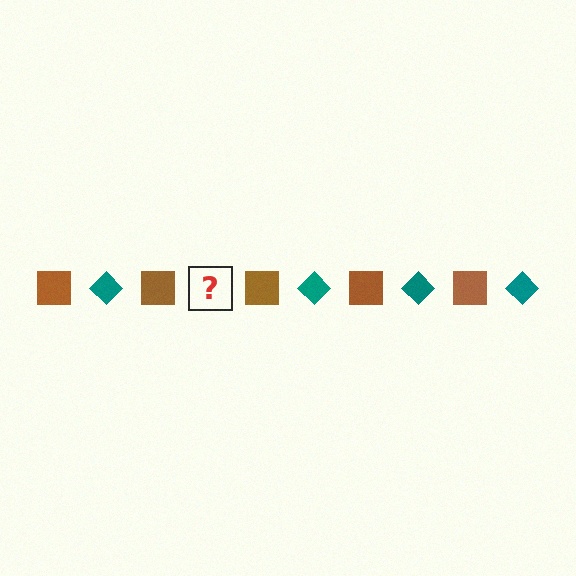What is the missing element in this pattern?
The missing element is a teal diamond.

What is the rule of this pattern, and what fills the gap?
The rule is that the pattern alternates between brown square and teal diamond. The gap should be filled with a teal diamond.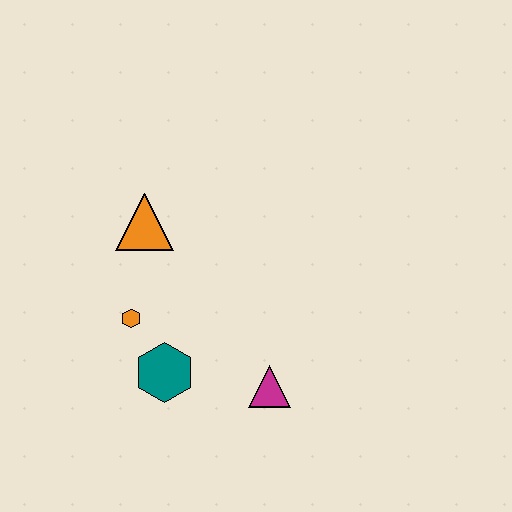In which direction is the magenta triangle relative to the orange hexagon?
The magenta triangle is to the right of the orange hexagon.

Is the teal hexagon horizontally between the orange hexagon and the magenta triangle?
Yes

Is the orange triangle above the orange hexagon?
Yes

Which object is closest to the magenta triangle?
The teal hexagon is closest to the magenta triangle.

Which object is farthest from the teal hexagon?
The orange triangle is farthest from the teal hexagon.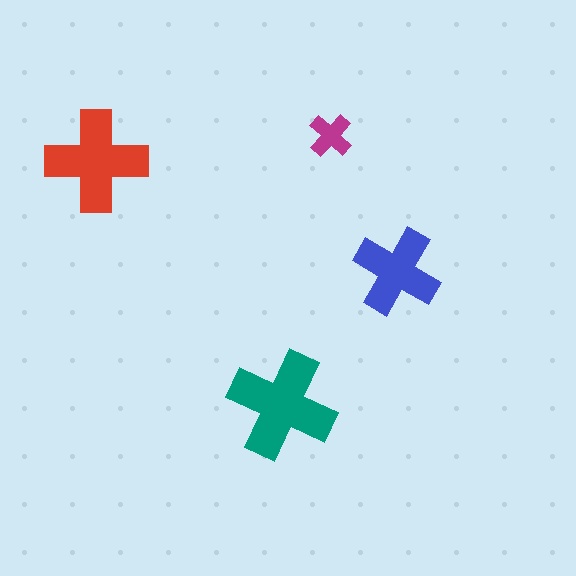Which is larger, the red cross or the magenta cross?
The red one.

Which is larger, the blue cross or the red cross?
The red one.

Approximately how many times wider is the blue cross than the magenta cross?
About 2 times wider.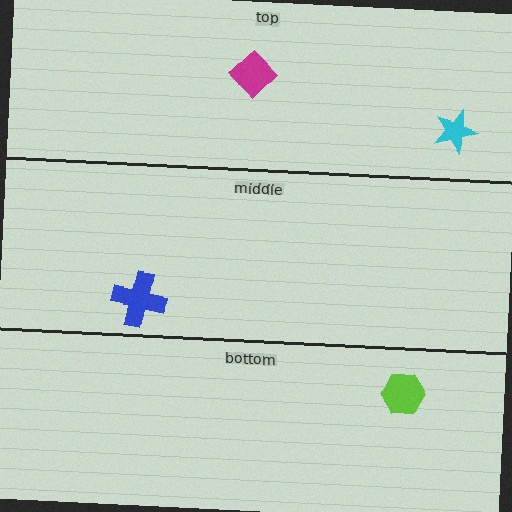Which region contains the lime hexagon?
The bottom region.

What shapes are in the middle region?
The blue cross.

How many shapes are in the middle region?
1.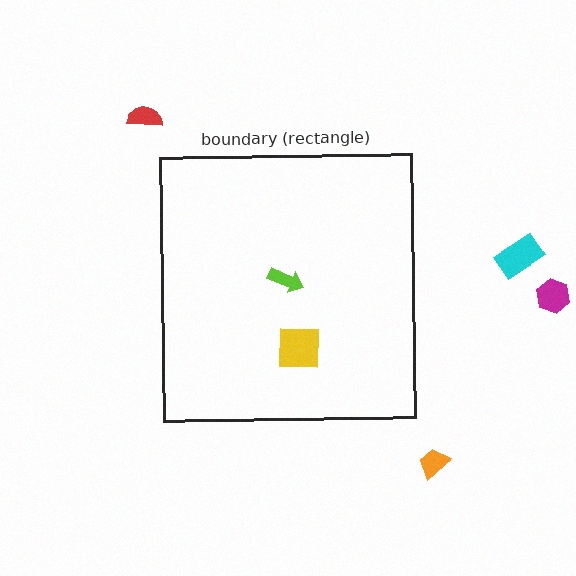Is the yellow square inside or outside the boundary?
Inside.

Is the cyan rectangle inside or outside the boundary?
Outside.